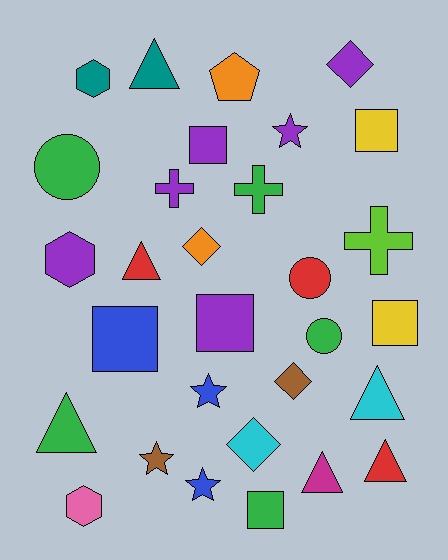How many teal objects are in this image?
There are 2 teal objects.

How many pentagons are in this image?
There is 1 pentagon.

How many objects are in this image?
There are 30 objects.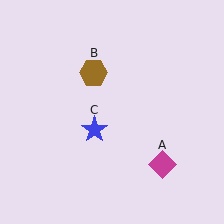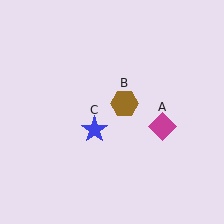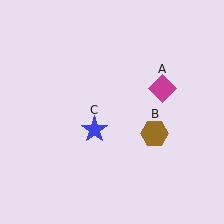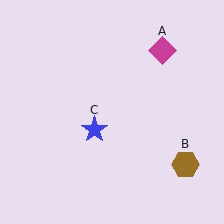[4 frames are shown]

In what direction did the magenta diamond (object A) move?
The magenta diamond (object A) moved up.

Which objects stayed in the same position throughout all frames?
Blue star (object C) remained stationary.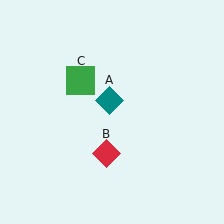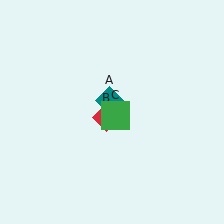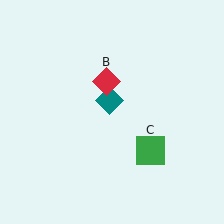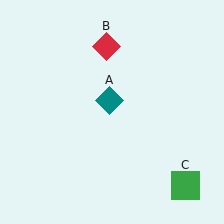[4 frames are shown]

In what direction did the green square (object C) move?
The green square (object C) moved down and to the right.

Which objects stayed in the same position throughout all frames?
Teal diamond (object A) remained stationary.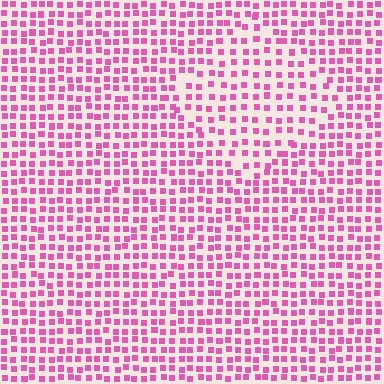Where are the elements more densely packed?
The elements are more densely packed outside the diamond boundary.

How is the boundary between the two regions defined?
The boundary is defined by a change in element density (approximately 1.5x ratio). All elements are the same color, size, and shape.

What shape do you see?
I see a diamond.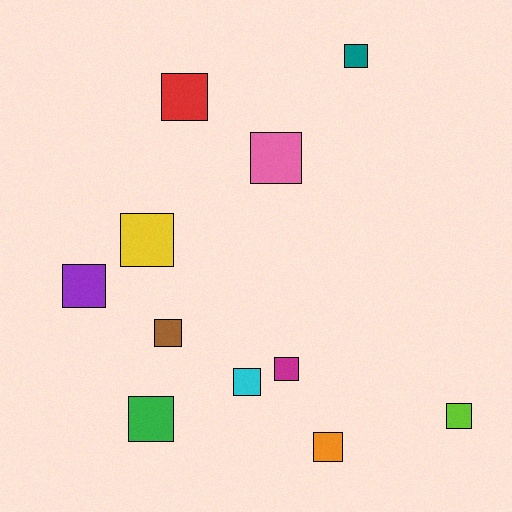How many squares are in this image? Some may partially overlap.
There are 11 squares.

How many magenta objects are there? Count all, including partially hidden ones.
There is 1 magenta object.